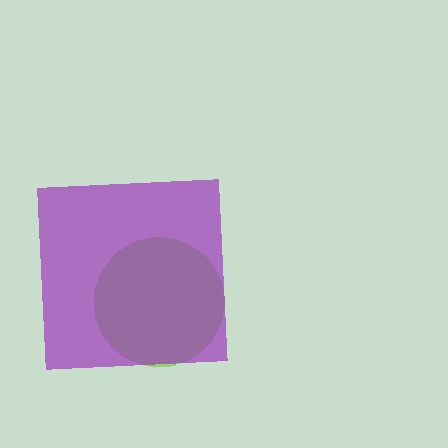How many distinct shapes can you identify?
There are 2 distinct shapes: a lime circle, a purple square.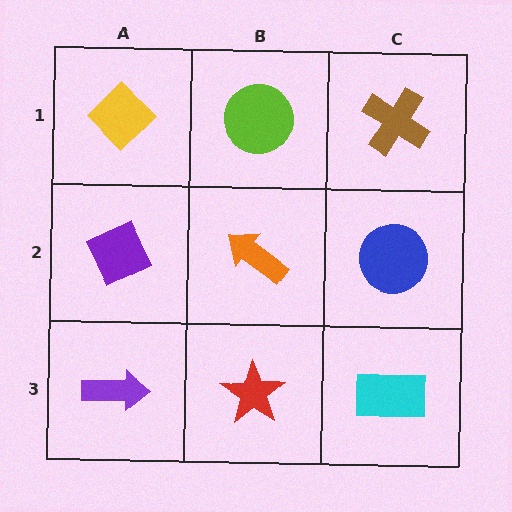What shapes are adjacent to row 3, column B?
An orange arrow (row 2, column B), a purple arrow (row 3, column A), a cyan rectangle (row 3, column C).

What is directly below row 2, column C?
A cyan rectangle.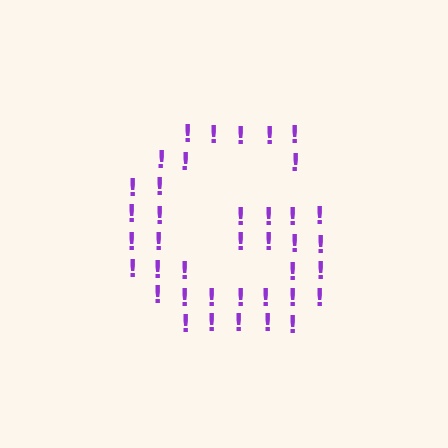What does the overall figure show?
The overall figure shows the letter G.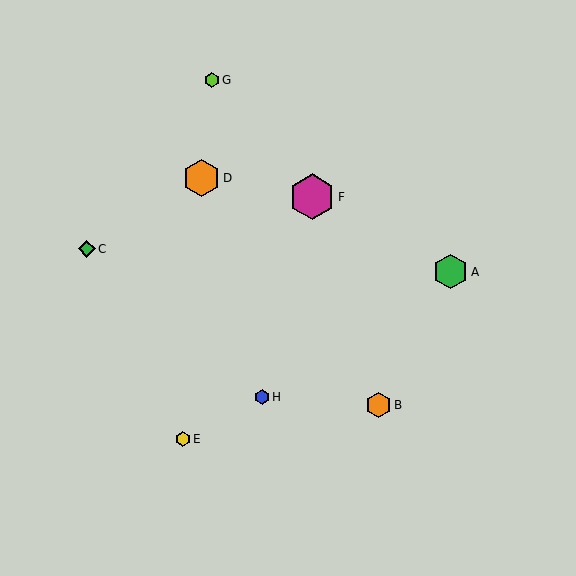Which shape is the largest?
The magenta hexagon (labeled F) is the largest.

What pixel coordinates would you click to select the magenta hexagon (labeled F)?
Click at (312, 197) to select the magenta hexagon F.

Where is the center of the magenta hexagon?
The center of the magenta hexagon is at (312, 197).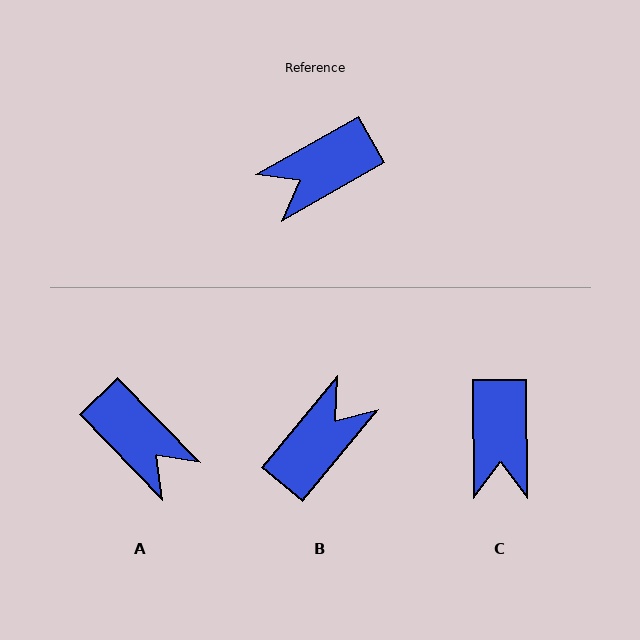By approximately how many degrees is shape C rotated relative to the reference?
Approximately 61 degrees counter-clockwise.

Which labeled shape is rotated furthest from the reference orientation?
B, about 159 degrees away.